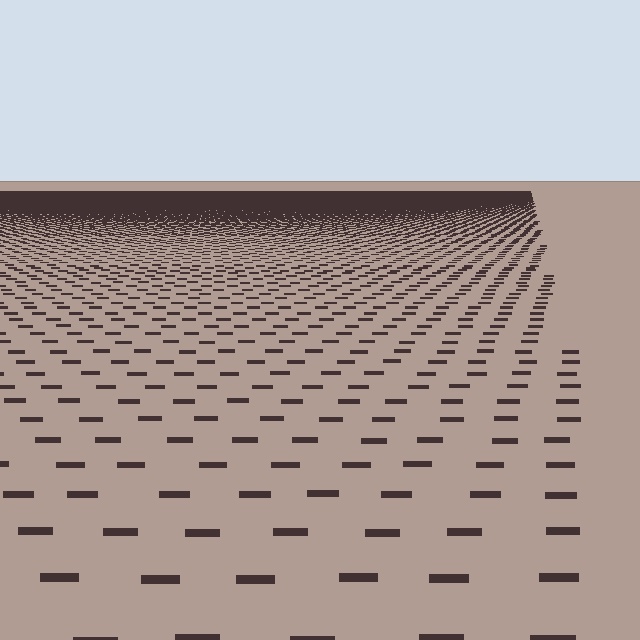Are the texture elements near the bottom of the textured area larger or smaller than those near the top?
Larger. Near the bottom, elements are closer to the viewer and appear at a bigger on-screen size.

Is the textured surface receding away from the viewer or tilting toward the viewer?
The surface is receding away from the viewer. Texture elements get smaller and denser toward the top.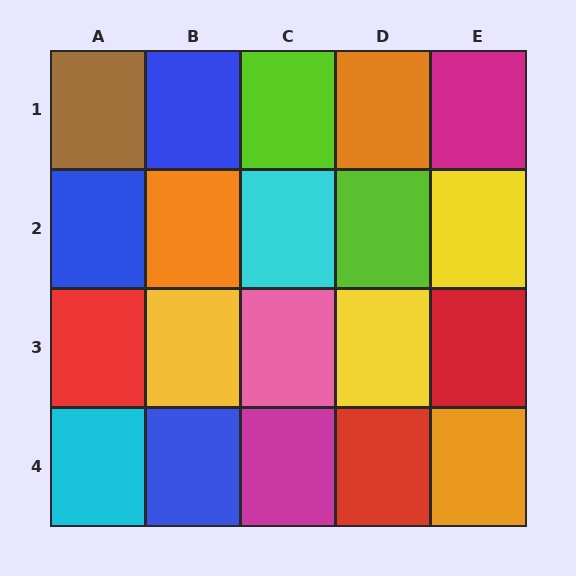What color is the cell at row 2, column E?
Yellow.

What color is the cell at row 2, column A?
Blue.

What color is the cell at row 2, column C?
Cyan.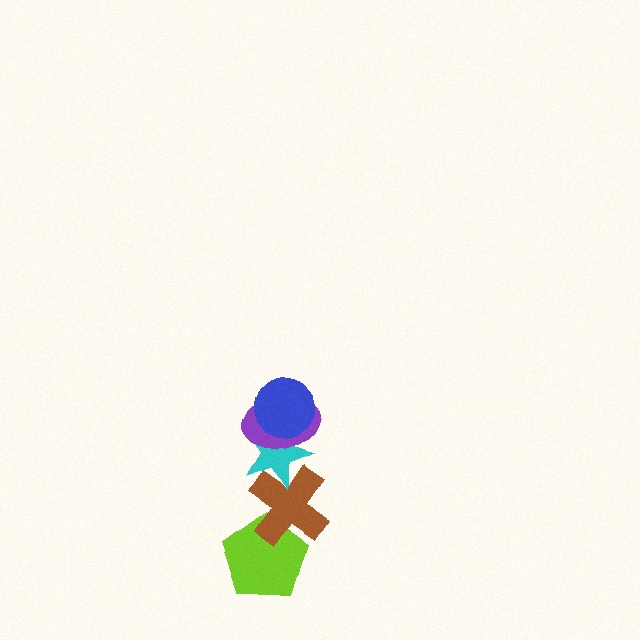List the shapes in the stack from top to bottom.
From top to bottom: the blue circle, the purple ellipse, the cyan star, the brown cross, the lime pentagon.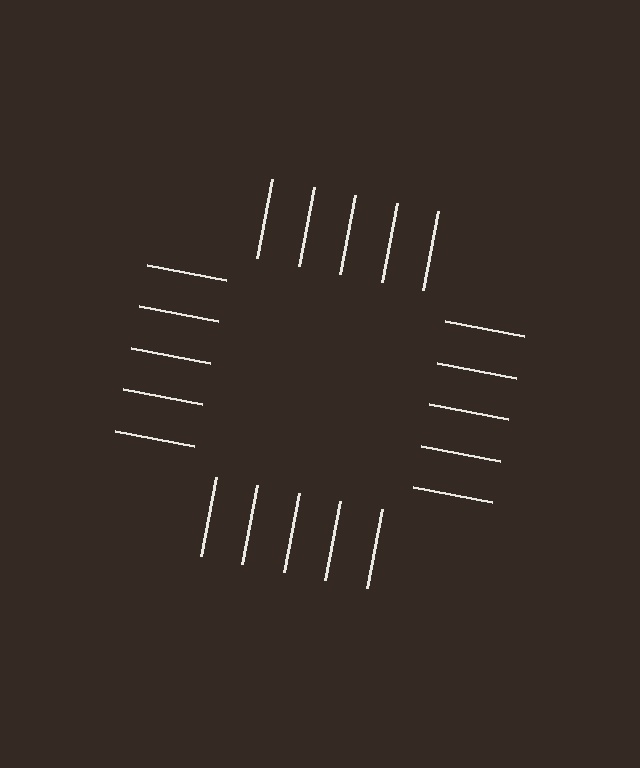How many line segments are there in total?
20 — 5 along each of the 4 edges.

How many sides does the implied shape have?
4 sides — the line-ends trace a square.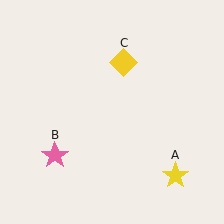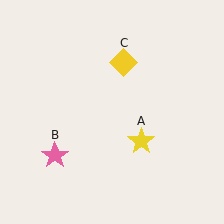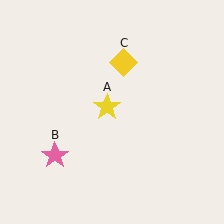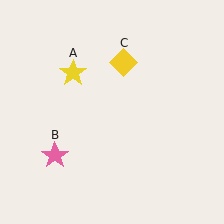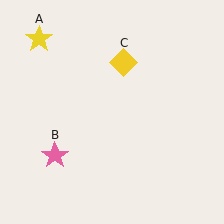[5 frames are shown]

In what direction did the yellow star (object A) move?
The yellow star (object A) moved up and to the left.